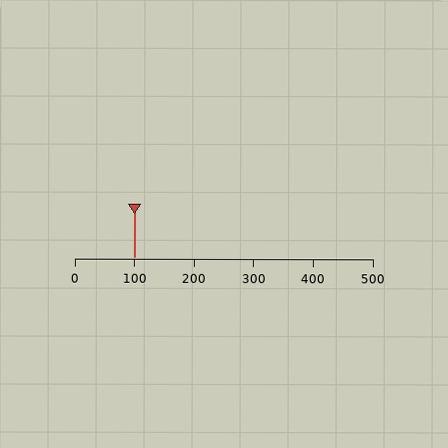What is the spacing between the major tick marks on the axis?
The major ticks are spaced 100 apart.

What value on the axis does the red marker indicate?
The marker indicates approximately 100.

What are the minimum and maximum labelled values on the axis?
The axis runs from 0 to 500.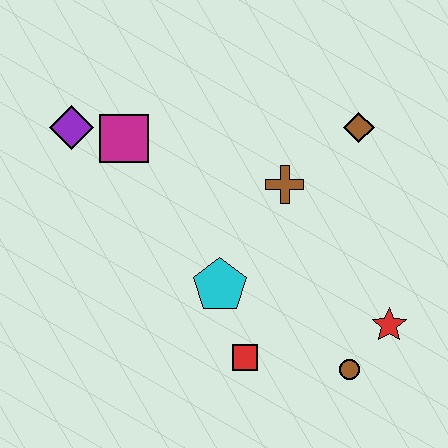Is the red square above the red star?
No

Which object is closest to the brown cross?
The brown diamond is closest to the brown cross.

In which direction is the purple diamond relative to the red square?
The purple diamond is above the red square.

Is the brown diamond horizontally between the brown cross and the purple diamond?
No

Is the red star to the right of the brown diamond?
Yes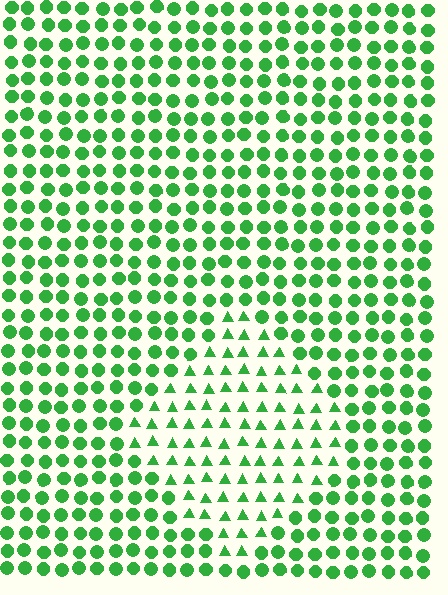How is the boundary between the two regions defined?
The boundary is defined by a change in element shape: triangles inside vs. circles outside. All elements share the same color and spacing.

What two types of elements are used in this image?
The image uses triangles inside the diamond region and circles outside it.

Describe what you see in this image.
The image is filled with small green elements arranged in a uniform grid. A diamond-shaped region contains triangles, while the surrounding area contains circles. The boundary is defined purely by the change in element shape.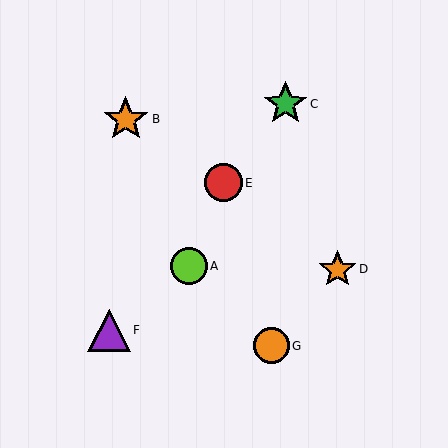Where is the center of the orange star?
The center of the orange star is at (337, 269).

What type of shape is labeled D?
Shape D is an orange star.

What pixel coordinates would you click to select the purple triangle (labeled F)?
Click at (109, 330) to select the purple triangle F.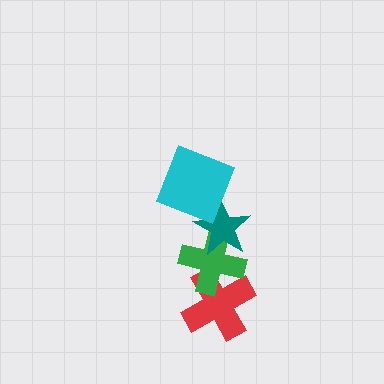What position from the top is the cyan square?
The cyan square is 1st from the top.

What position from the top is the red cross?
The red cross is 4th from the top.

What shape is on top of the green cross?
The teal star is on top of the green cross.